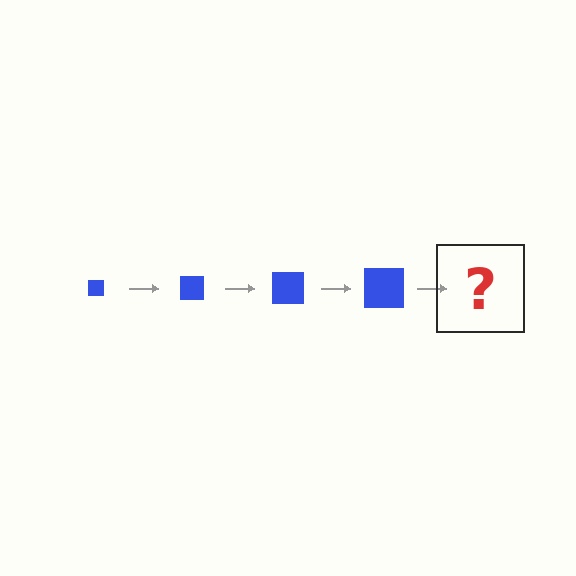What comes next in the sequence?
The next element should be a blue square, larger than the previous one.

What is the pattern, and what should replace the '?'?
The pattern is that the square gets progressively larger each step. The '?' should be a blue square, larger than the previous one.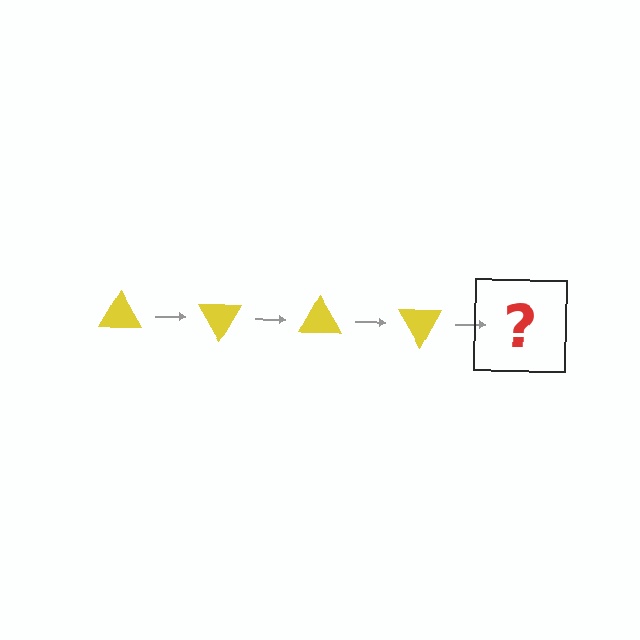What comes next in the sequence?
The next element should be a yellow triangle rotated 240 degrees.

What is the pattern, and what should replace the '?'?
The pattern is that the triangle rotates 60 degrees each step. The '?' should be a yellow triangle rotated 240 degrees.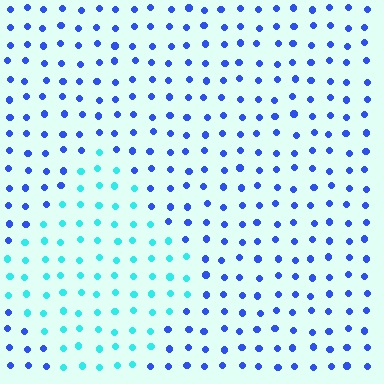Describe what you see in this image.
The image is filled with small blue elements in a uniform arrangement. A diamond-shaped region is visible where the elements are tinted to a slightly different hue, forming a subtle color boundary.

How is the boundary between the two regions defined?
The boundary is defined purely by a slight shift in hue (about 50 degrees). Spacing, size, and orientation are identical on both sides.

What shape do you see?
I see a diamond.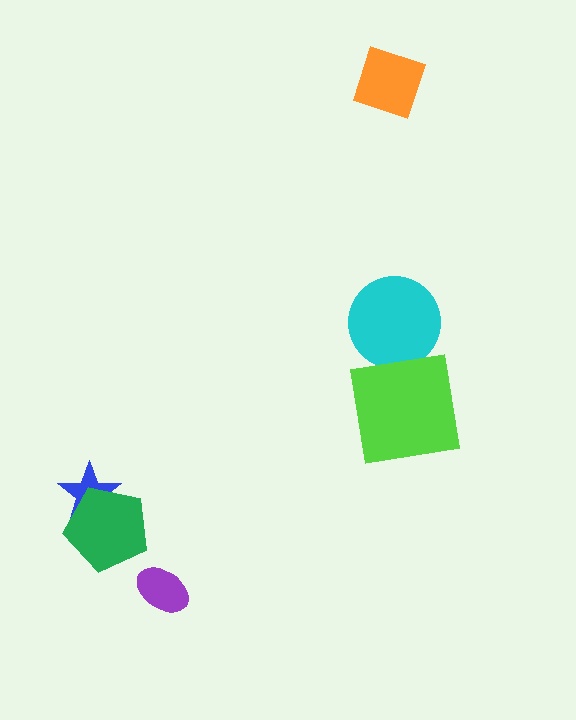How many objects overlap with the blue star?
1 object overlaps with the blue star.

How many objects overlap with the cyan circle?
0 objects overlap with the cyan circle.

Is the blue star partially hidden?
Yes, it is partially covered by another shape.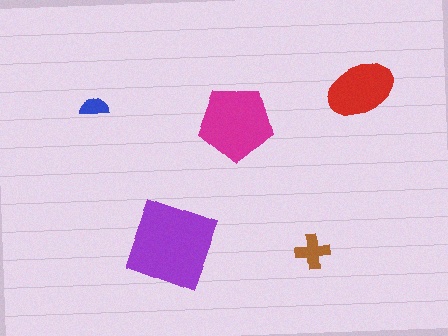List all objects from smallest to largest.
The blue semicircle, the brown cross, the red ellipse, the magenta pentagon, the purple diamond.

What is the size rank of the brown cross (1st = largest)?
4th.